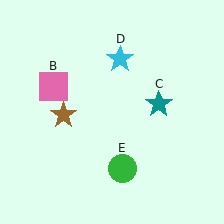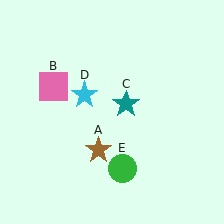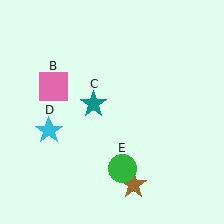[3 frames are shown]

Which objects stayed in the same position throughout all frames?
Pink square (object B) and green circle (object E) remained stationary.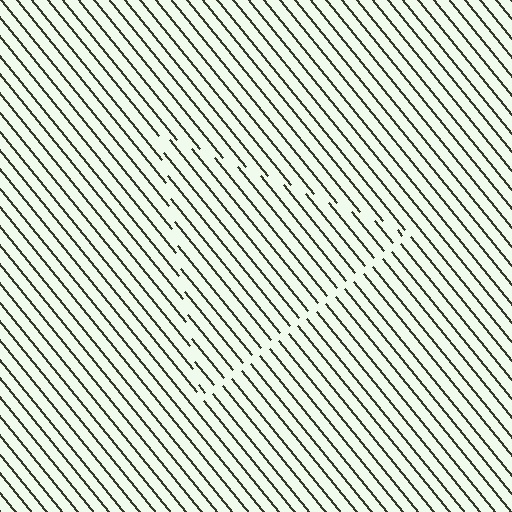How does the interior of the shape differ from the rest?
The interior of the shape contains the same grating, shifted by half a period — the contour is defined by the phase discontinuity where line-ends from the inner and outer gratings abut.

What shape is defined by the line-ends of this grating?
An illusory triangle. The interior of the shape contains the same grating, shifted by half a period — the contour is defined by the phase discontinuity where line-ends from the inner and outer gratings abut.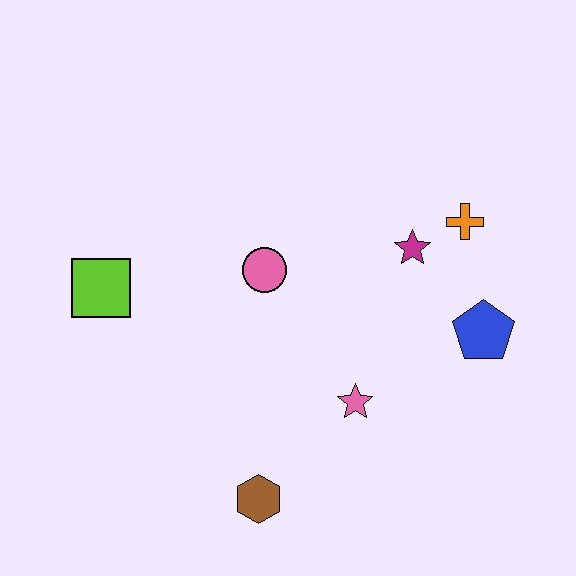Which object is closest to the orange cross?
The magenta star is closest to the orange cross.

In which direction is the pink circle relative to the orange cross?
The pink circle is to the left of the orange cross.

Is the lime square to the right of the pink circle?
No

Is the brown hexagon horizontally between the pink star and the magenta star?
No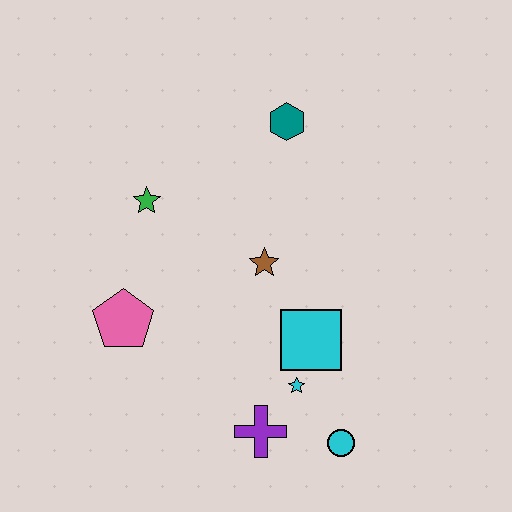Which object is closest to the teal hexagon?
The brown star is closest to the teal hexagon.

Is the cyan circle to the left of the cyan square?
No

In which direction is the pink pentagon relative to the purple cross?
The pink pentagon is to the left of the purple cross.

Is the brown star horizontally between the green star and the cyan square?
Yes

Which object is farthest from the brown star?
The cyan circle is farthest from the brown star.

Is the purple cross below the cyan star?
Yes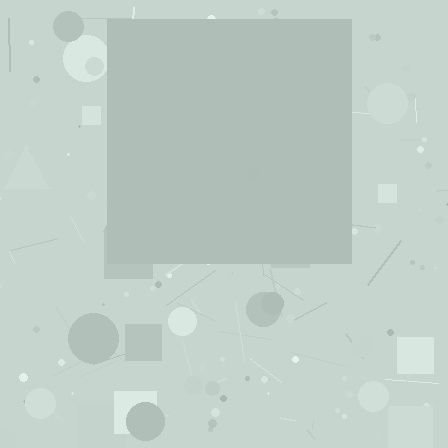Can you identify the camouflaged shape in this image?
The camouflaged shape is a square.